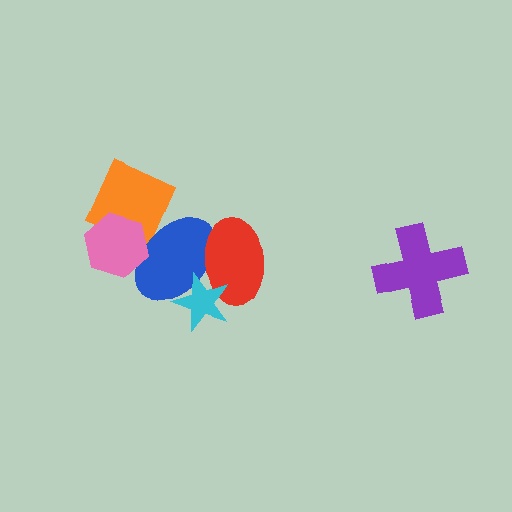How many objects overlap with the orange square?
3 objects overlap with the orange square.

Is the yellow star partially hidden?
Yes, it is partially covered by another shape.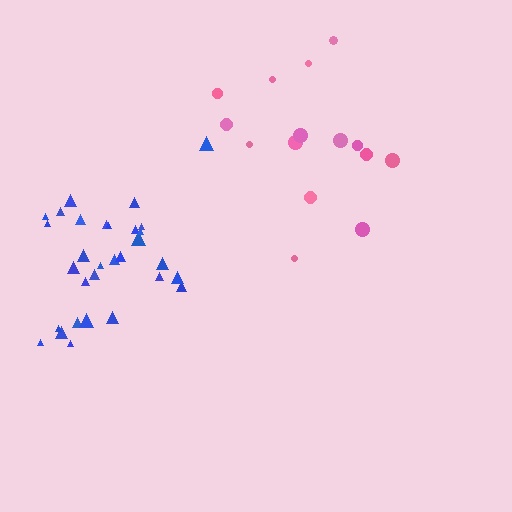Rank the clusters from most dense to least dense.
blue, pink.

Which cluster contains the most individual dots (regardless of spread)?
Blue (31).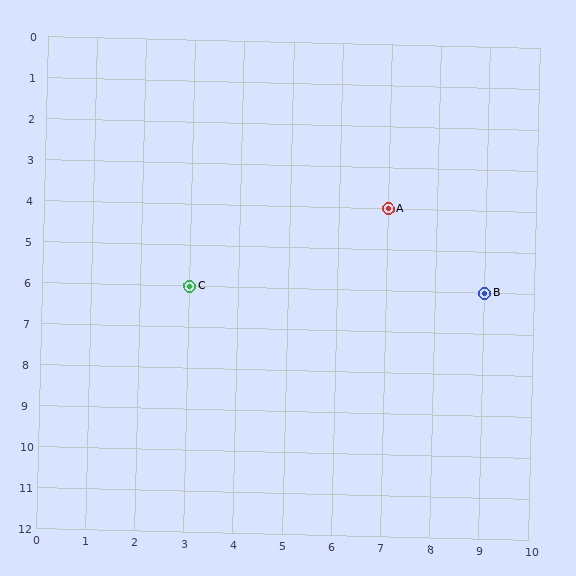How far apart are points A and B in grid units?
Points A and B are 2 columns and 2 rows apart (about 2.8 grid units diagonally).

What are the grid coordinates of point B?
Point B is at grid coordinates (9, 6).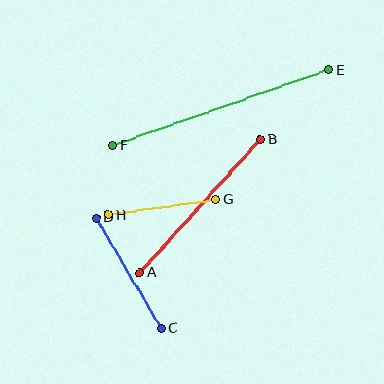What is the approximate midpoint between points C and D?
The midpoint is at approximately (128, 273) pixels.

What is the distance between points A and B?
The distance is approximately 180 pixels.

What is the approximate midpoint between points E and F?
The midpoint is at approximately (221, 108) pixels.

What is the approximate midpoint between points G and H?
The midpoint is at approximately (162, 207) pixels.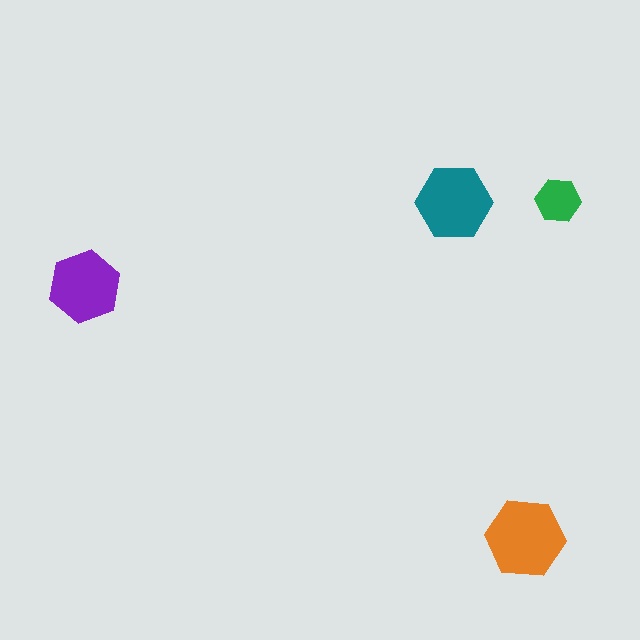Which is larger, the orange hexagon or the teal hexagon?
The orange one.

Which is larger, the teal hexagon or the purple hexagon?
The teal one.